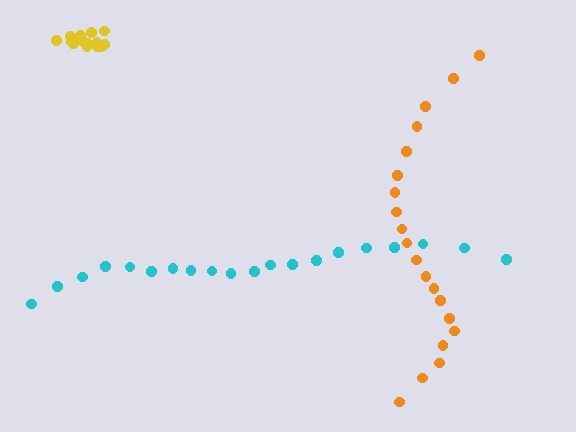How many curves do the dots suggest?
There are 3 distinct paths.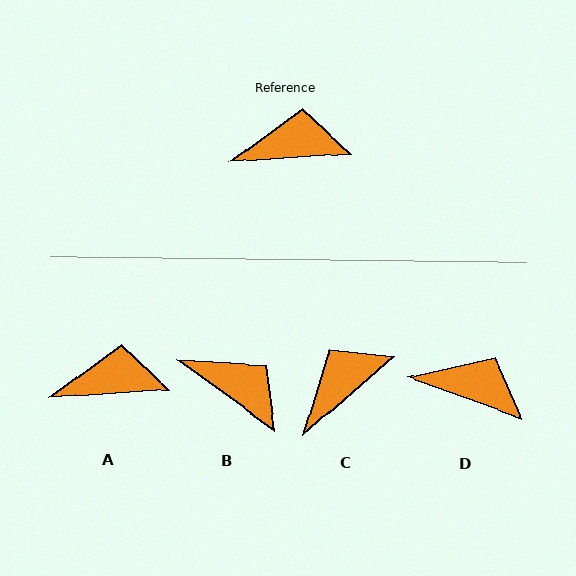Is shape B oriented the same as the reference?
No, it is off by about 40 degrees.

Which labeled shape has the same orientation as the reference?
A.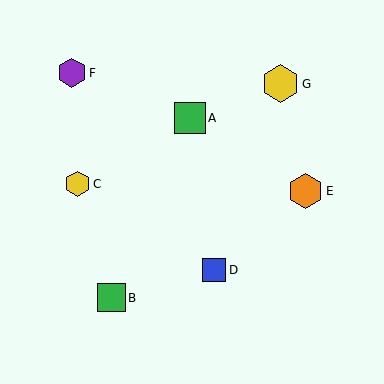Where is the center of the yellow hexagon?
The center of the yellow hexagon is at (280, 84).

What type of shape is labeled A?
Shape A is a green square.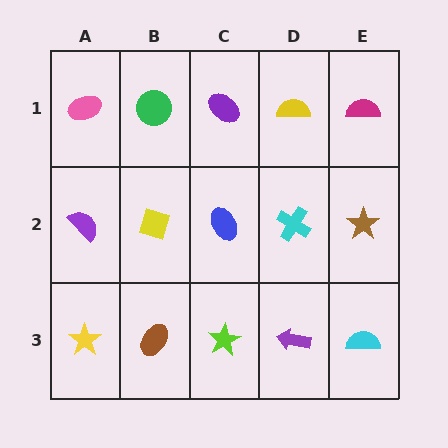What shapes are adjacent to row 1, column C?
A blue ellipse (row 2, column C), a green circle (row 1, column B), a yellow semicircle (row 1, column D).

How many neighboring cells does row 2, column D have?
4.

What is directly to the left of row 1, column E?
A yellow semicircle.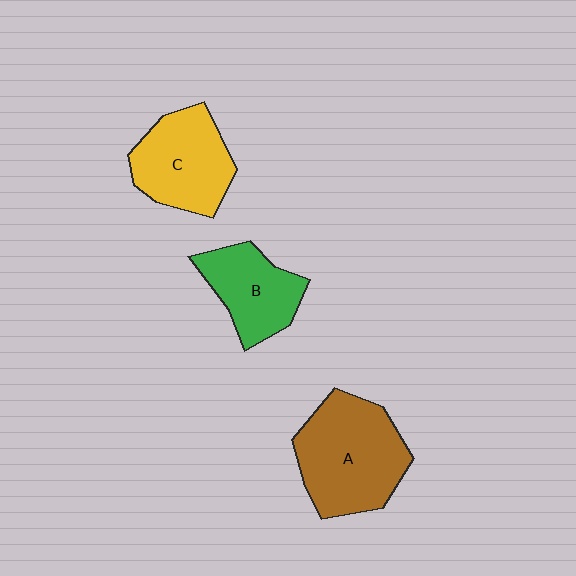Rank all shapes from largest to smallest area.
From largest to smallest: A (brown), C (yellow), B (green).